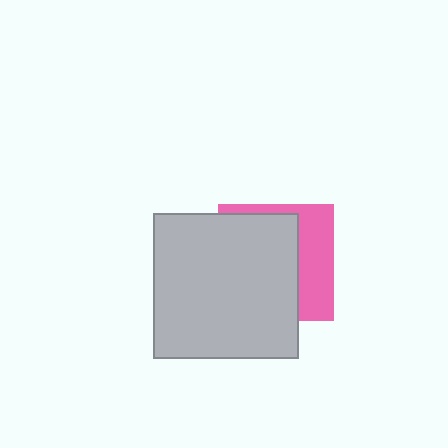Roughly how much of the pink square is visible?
A small part of it is visible (roughly 35%).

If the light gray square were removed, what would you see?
You would see the complete pink square.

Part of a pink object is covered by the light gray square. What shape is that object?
It is a square.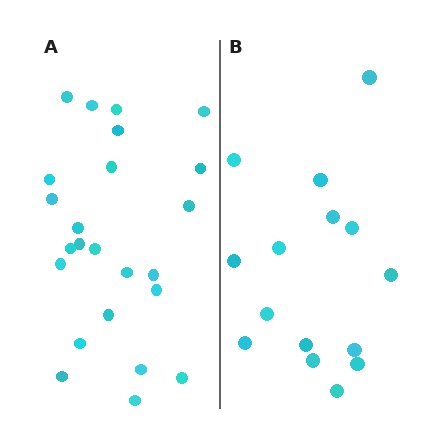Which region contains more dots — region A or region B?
Region A (the left region) has more dots.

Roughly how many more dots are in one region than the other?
Region A has roughly 8 or so more dots than region B.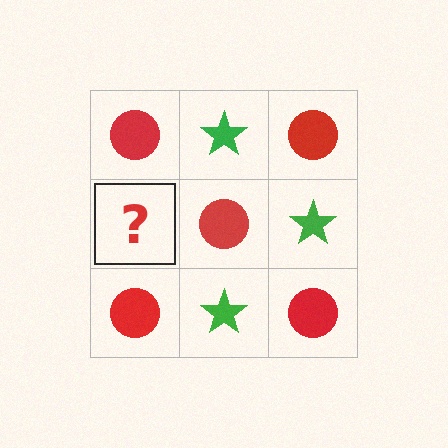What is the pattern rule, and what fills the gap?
The rule is that it alternates red circle and green star in a checkerboard pattern. The gap should be filled with a green star.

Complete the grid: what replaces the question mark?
The question mark should be replaced with a green star.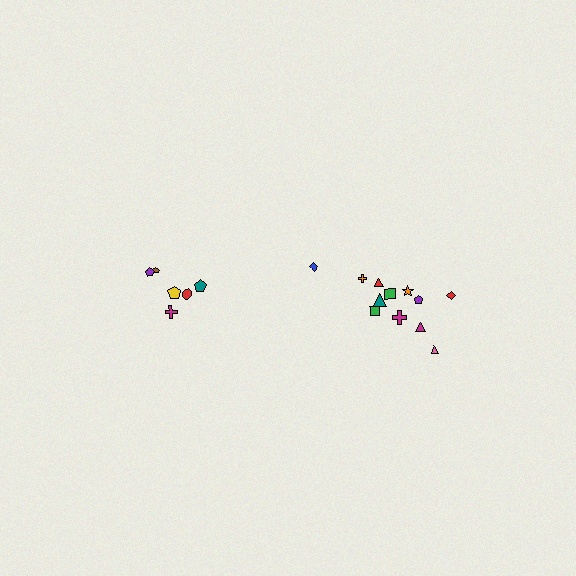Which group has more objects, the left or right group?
The right group.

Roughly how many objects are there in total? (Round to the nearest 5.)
Roughly 20 objects in total.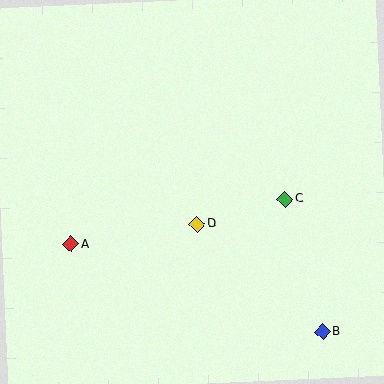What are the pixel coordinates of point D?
Point D is at (197, 224).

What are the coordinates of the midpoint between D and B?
The midpoint between D and B is at (260, 278).